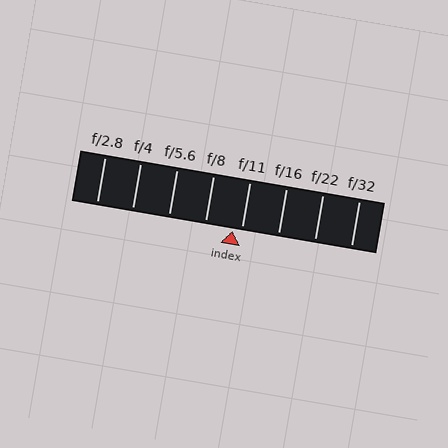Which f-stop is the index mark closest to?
The index mark is closest to f/11.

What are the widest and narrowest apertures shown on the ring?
The widest aperture shown is f/2.8 and the narrowest is f/32.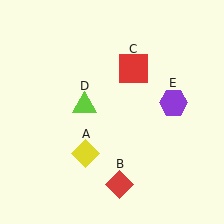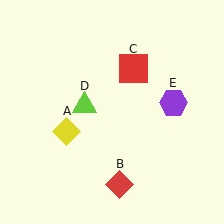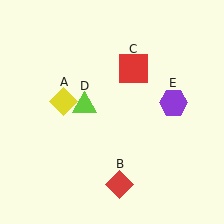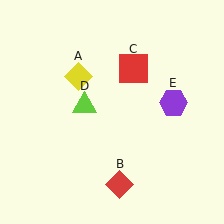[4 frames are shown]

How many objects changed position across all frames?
1 object changed position: yellow diamond (object A).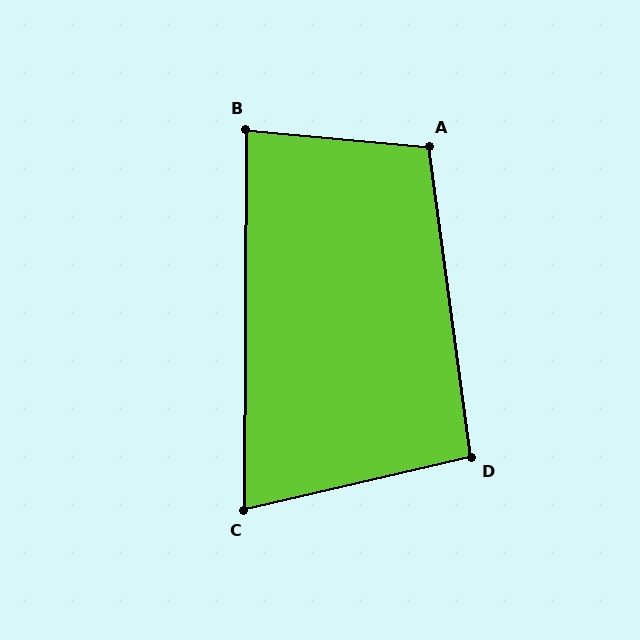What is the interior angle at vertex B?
Approximately 85 degrees (acute).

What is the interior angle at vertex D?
Approximately 95 degrees (obtuse).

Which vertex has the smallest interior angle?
C, at approximately 77 degrees.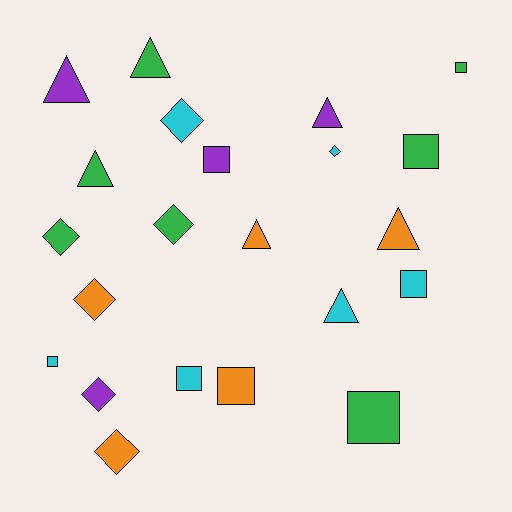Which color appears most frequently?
Green, with 7 objects.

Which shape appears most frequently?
Square, with 8 objects.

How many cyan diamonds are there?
There are 2 cyan diamonds.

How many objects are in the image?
There are 22 objects.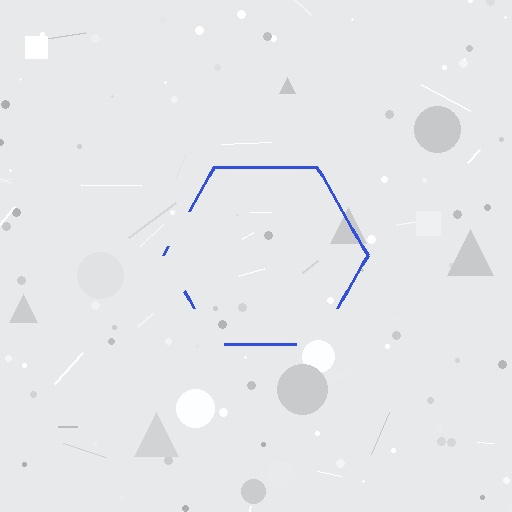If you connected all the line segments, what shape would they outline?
They would outline a hexagon.